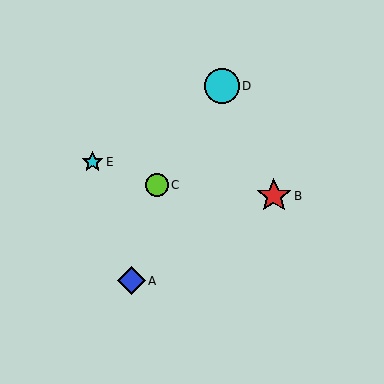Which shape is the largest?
The red star (labeled B) is the largest.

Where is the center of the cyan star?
The center of the cyan star is at (93, 162).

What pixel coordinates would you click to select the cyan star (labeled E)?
Click at (93, 162) to select the cyan star E.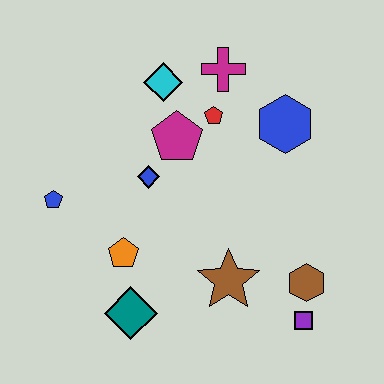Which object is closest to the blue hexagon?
The red pentagon is closest to the blue hexagon.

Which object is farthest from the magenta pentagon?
The purple square is farthest from the magenta pentagon.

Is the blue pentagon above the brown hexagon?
Yes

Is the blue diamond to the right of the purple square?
No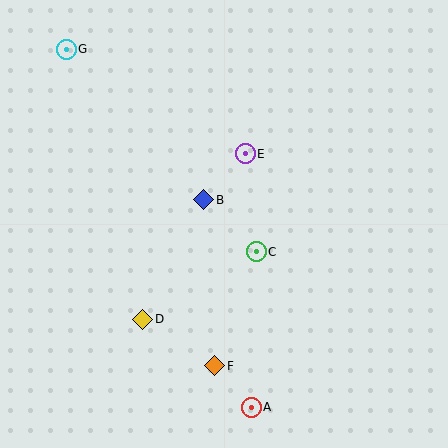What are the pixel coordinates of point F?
Point F is at (215, 366).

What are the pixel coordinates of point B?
Point B is at (204, 200).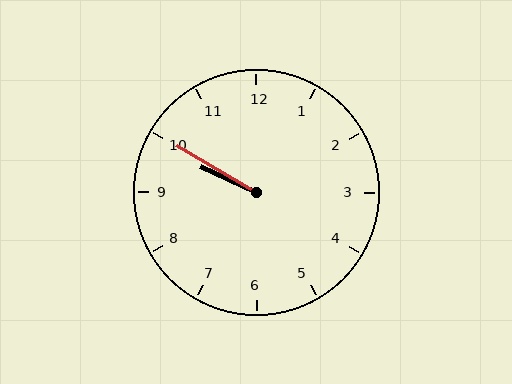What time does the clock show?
9:50.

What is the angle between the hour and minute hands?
Approximately 5 degrees.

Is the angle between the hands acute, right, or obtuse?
It is acute.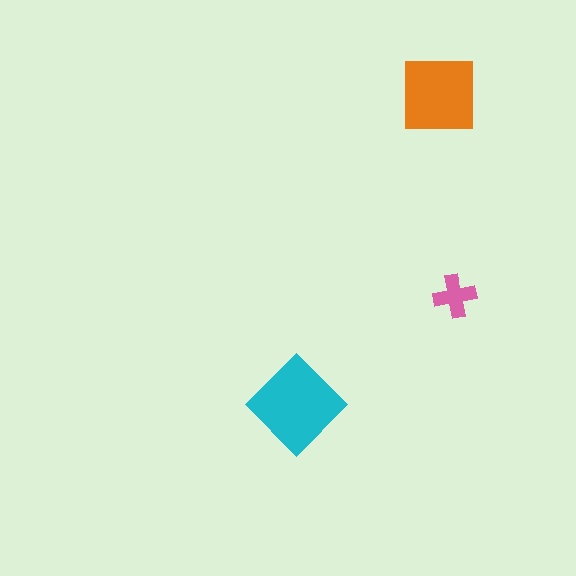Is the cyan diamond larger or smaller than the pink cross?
Larger.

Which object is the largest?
The cyan diamond.